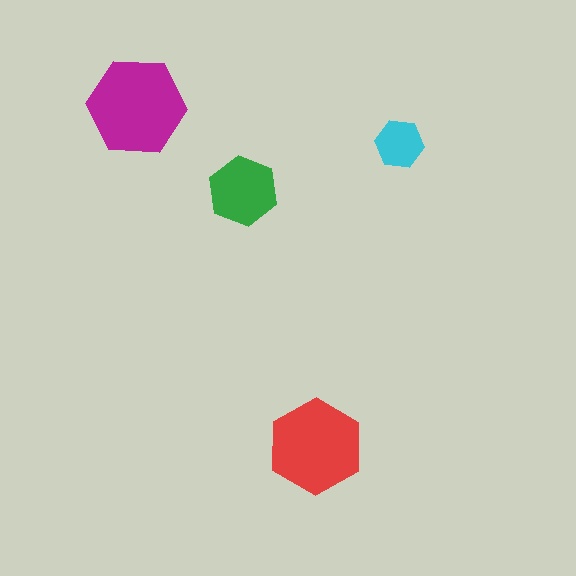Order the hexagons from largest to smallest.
the magenta one, the red one, the green one, the cyan one.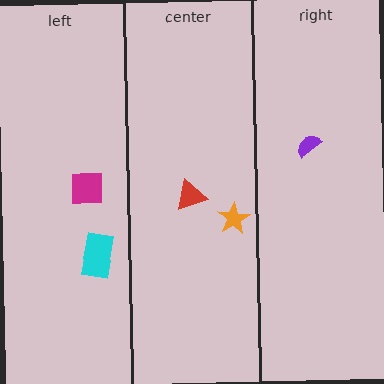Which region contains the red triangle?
The center region.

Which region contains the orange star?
The center region.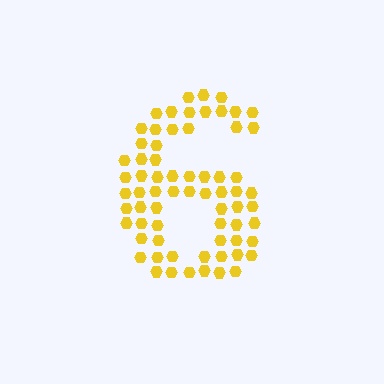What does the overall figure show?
The overall figure shows the digit 6.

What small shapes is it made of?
It is made of small hexagons.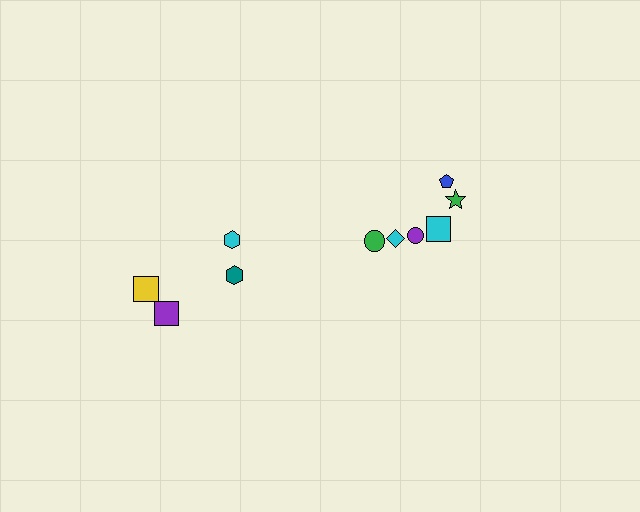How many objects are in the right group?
There are 6 objects.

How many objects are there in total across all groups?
There are 10 objects.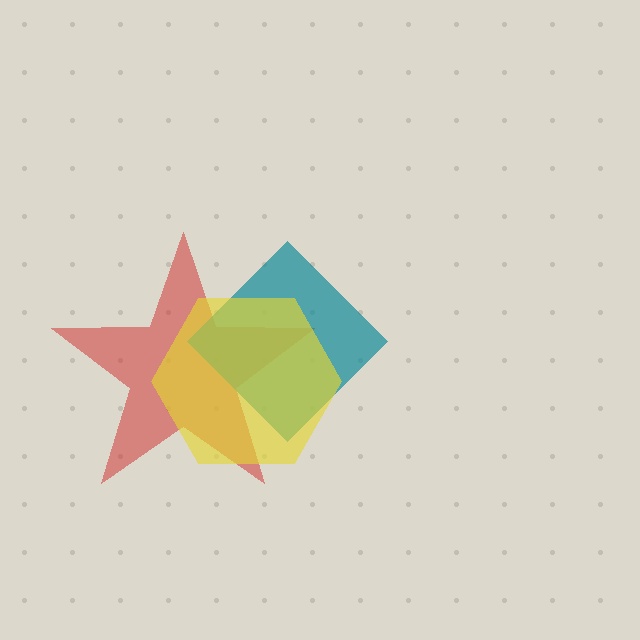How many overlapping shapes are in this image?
There are 3 overlapping shapes in the image.